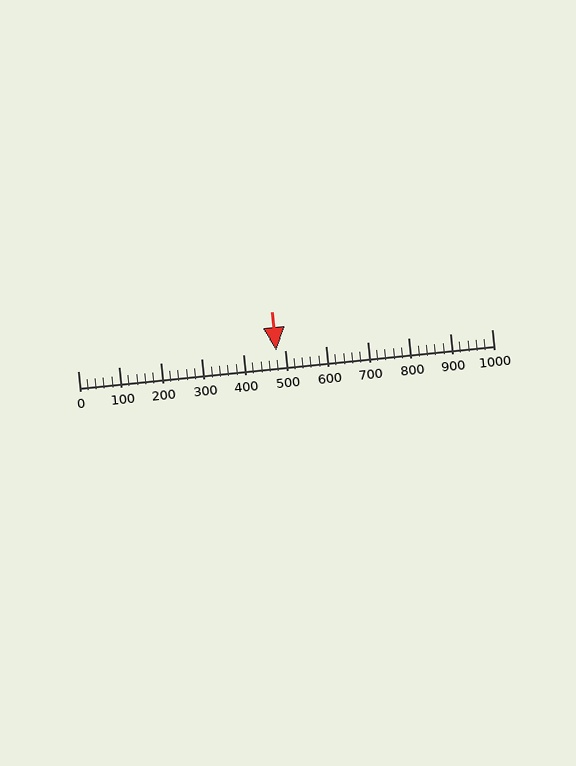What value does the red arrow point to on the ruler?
The red arrow points to approximately 480.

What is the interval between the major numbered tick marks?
The major tick marks are spaced 100 units apart.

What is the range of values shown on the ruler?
The ruler shows values from 0 to 1000.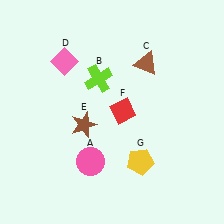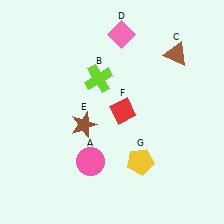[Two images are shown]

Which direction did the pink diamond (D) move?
The pink diamond (D) moved right.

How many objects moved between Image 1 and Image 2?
2 objects moved between the two images.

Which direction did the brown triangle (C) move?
The brown triangle (C) moved right.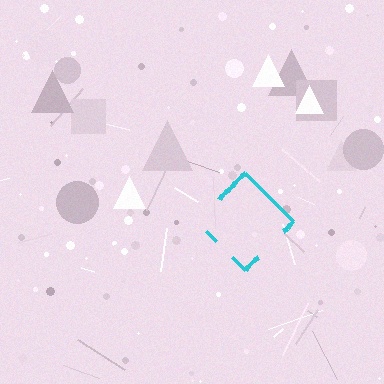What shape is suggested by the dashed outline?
The dashed outline suggests a diamond.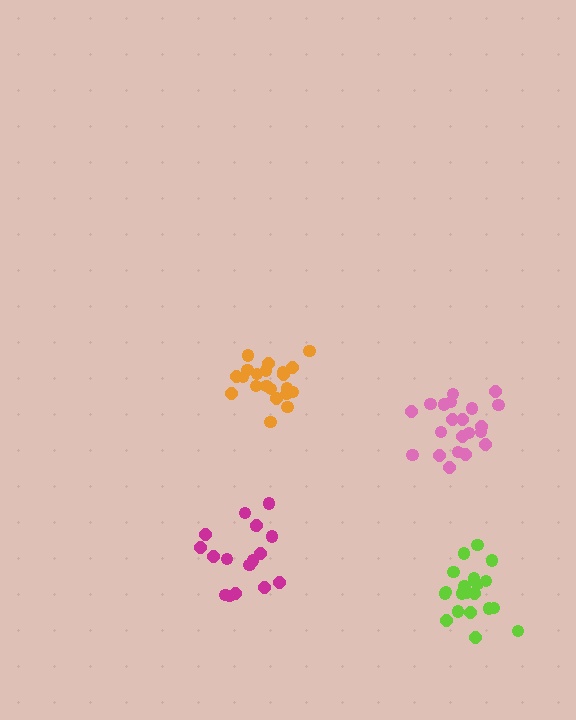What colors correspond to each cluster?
The clusters are colored: orange, lime, magenta, pink.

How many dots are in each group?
Group 1: 21 dots, Group 2: 20 dots, Group 3: 17 dots, Group 4: 21 dots (79 total).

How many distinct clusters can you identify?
There are 4 distinct clusters.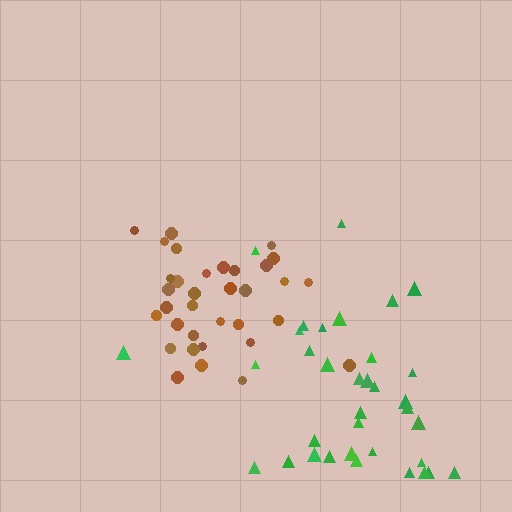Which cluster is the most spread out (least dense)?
Green.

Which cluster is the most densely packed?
Brown.